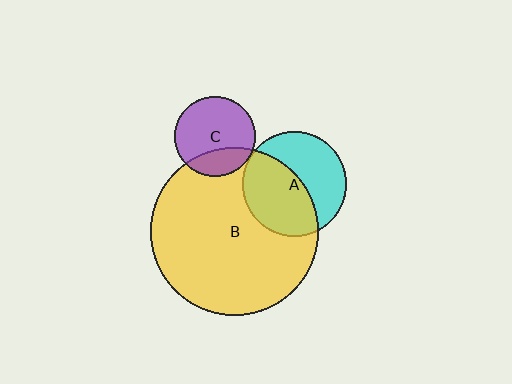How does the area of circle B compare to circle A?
Approximately 2.6 times.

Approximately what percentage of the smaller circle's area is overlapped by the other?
Approximately 50%.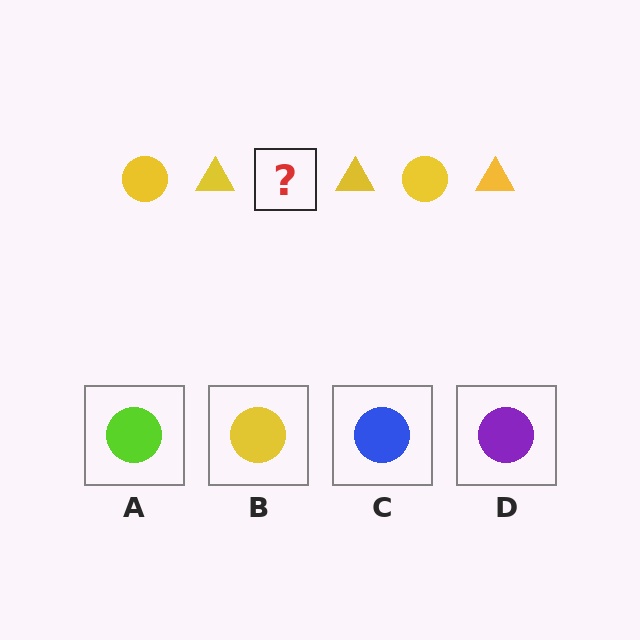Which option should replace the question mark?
Option B.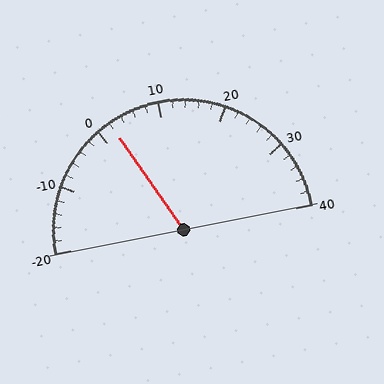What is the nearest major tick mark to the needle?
The nearest major tick mark is 0.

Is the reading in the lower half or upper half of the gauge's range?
The reading is in the lower half of the range (-20 to 40).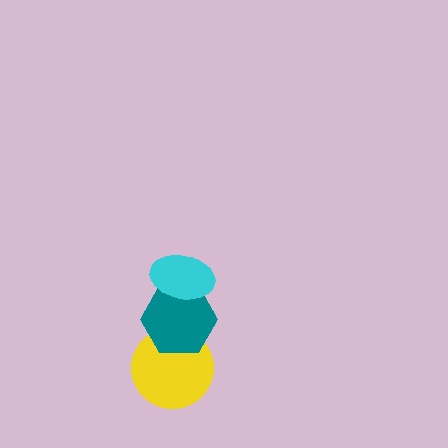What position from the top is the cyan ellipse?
The cyan ellipse is 1st from the top.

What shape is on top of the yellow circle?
The teal hexagon is on top of the yellow circle.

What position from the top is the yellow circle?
The yellow circle is 3rd from the top.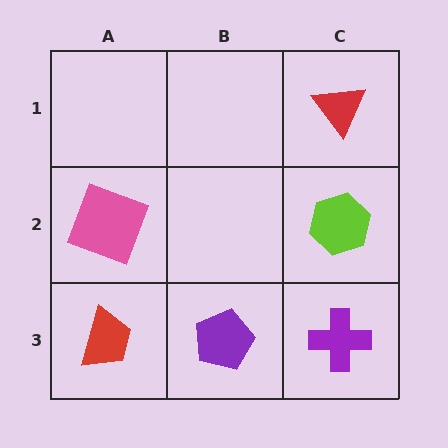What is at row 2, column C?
A lime hexagon.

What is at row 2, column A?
A pink square.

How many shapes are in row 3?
3 shapes.